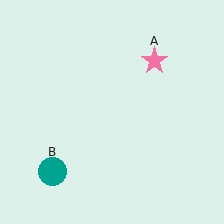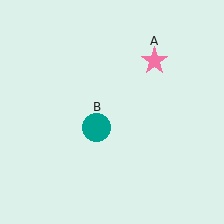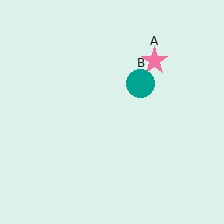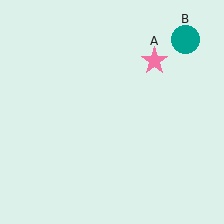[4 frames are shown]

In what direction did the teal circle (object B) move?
The teal circle (object B) moved up and to the right.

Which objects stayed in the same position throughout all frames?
Pink star (object A) remained stationary.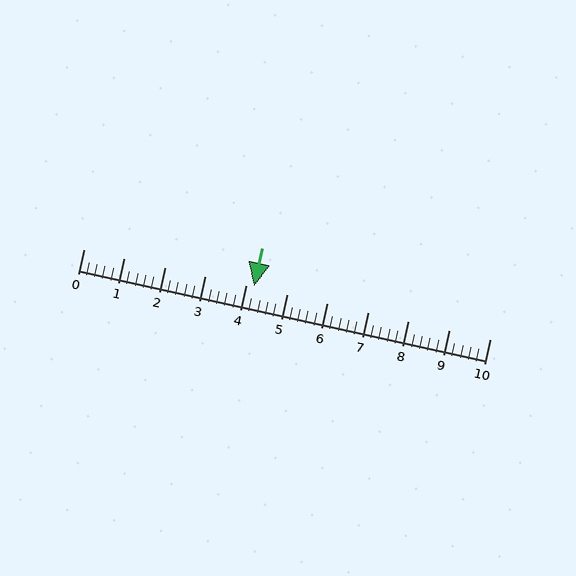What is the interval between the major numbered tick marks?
The major tick marks are spaced 1 units apart.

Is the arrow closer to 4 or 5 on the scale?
The arrow is closer to 4.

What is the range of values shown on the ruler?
The ruler shows values from 0 to 10.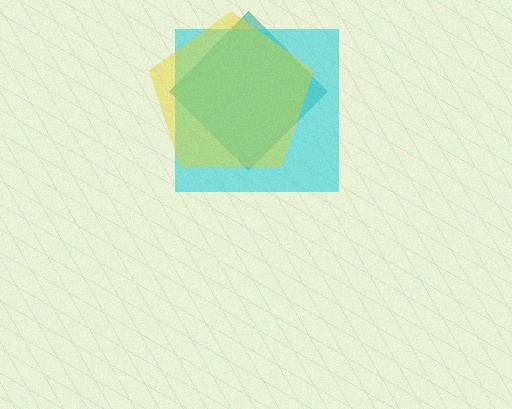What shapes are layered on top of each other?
The layered shapes are: a teal diamond, a cyan square, a yellow pentagon.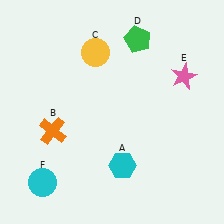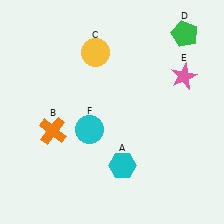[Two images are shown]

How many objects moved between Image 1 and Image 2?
2 objects moved between the two images.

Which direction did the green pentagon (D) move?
The green pentagon (D) moved right.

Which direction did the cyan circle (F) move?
The cyan circle (F) moved up.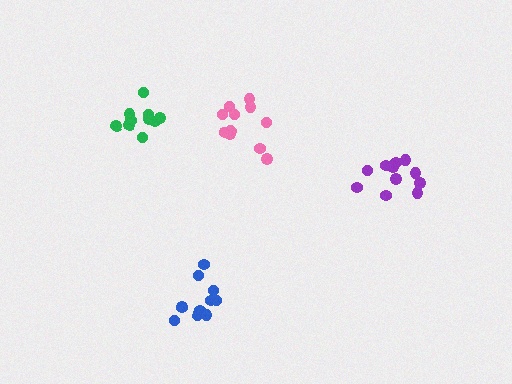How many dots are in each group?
Group 1: 11 dots, Group 2: 11 dots, Group 3: 10 dots, Group 4: 11 dots (43 total).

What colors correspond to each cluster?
The clusters are colored: blue, purple, green, pink.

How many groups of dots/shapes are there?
There are 4 groups.